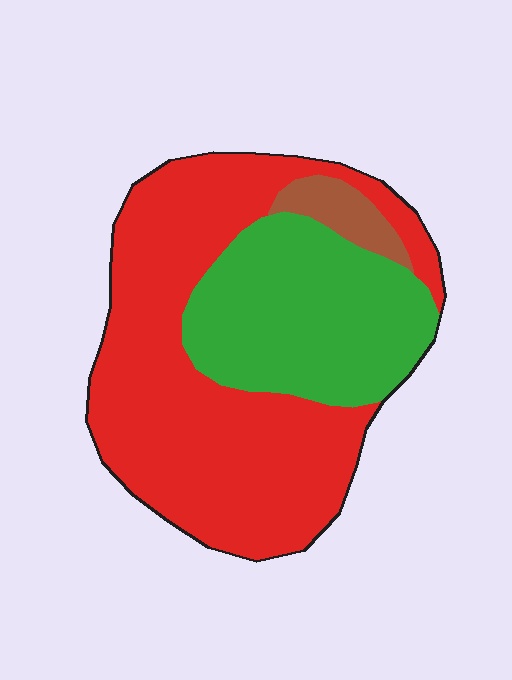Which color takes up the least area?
Brown, at roughly 5%.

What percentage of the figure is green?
Green takes up between a sixth and a third of the figure.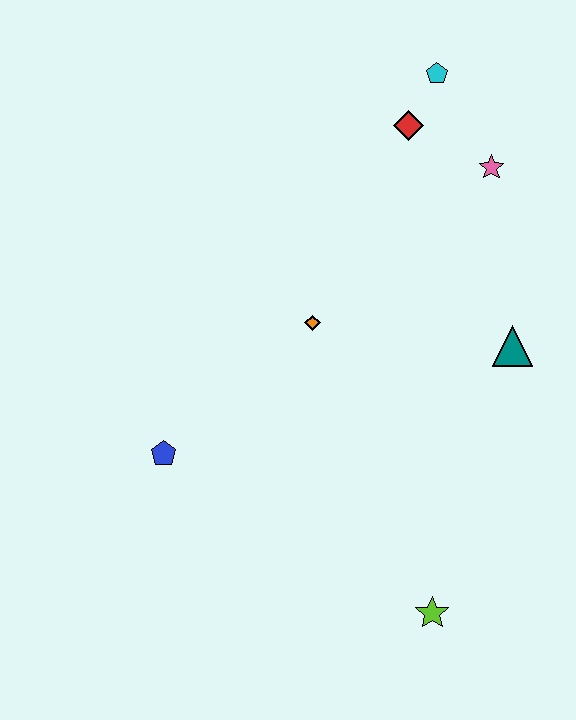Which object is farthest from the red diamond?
The lime star is farthest from the red diamond.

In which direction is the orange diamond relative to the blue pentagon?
The orange diamond is to the right of the blue pentagon.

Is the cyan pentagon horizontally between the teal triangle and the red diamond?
Yes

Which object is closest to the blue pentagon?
The orange diamond is closest to the blue pentagon.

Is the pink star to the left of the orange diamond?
No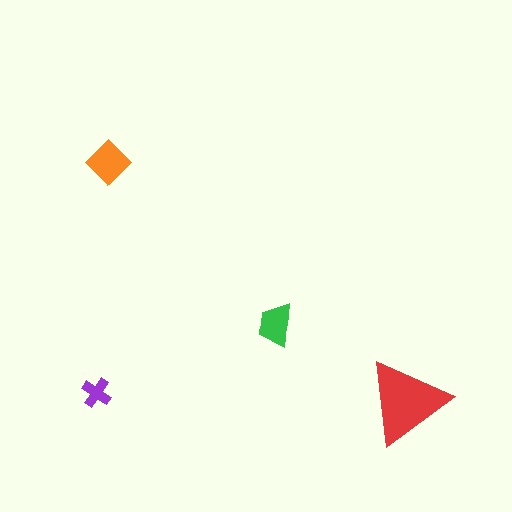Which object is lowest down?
The red triangle is bottommost.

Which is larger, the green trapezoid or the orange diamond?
The orange diamond.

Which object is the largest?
The red triangle.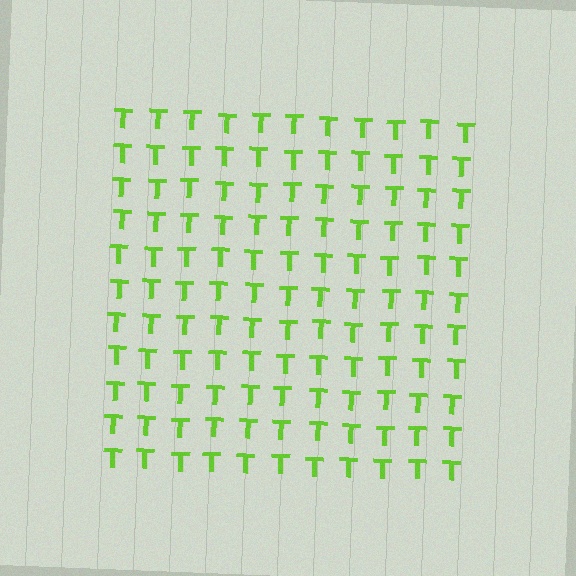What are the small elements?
The small elements are letter T's.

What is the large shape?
The large shape is a square.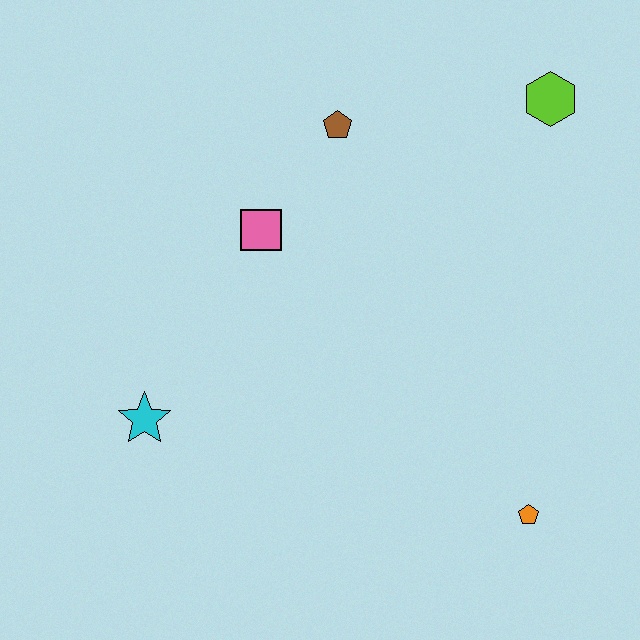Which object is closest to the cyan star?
The pink square is closest to the cyan star.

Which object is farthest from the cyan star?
The lime hexagon is farthest from the cyan star.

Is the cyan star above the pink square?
No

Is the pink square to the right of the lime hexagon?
No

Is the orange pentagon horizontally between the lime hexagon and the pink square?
Yes